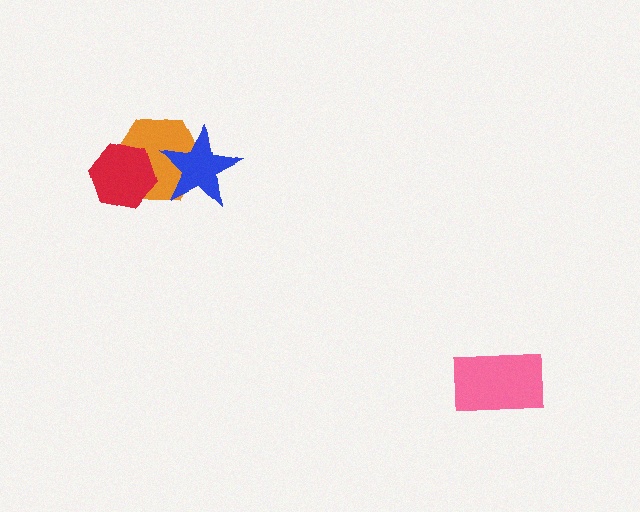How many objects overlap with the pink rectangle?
0 objects overlap with the pink rectangle.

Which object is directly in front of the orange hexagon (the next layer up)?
The blue star is directly in front of the orange hexagon.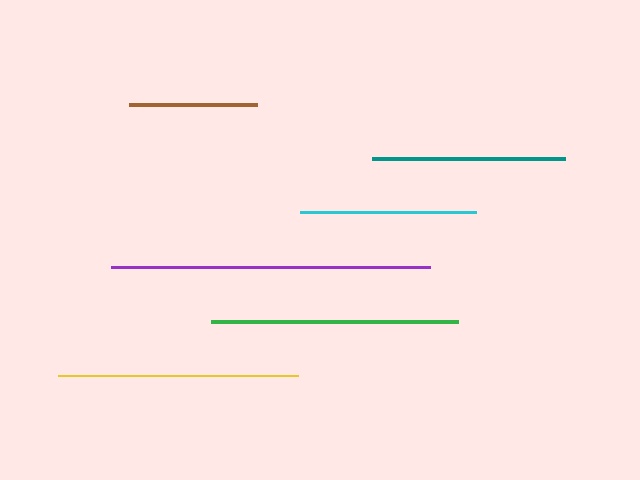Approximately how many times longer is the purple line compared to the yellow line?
The purple line is approximately 1.3 times the length of the yellow line.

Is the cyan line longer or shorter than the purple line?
The purple line is longer than the cyan line.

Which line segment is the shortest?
The brown line is the shortest at approximately 129 pixels.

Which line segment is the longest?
The purple line is the longest at approximately 318 pixels.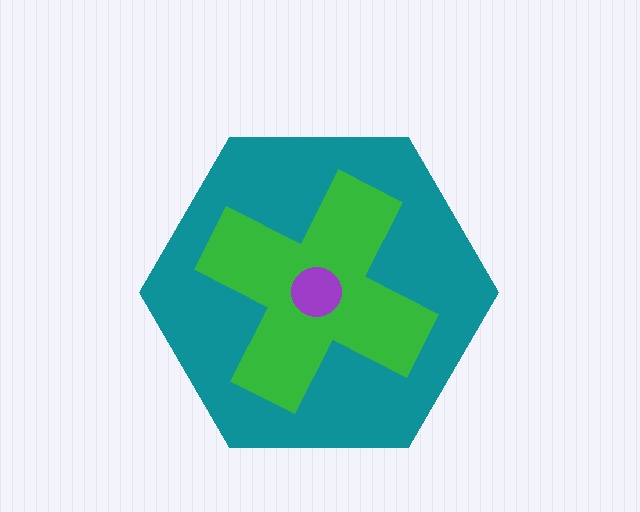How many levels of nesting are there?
3.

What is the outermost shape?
The teal hexagon.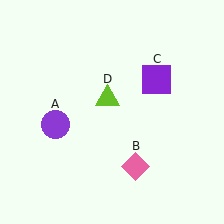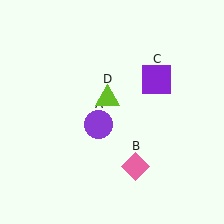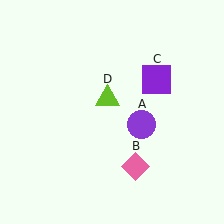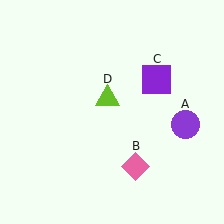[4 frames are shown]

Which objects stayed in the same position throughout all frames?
Pink diamond (object B) and purple square (object C) and lime triangle (object D) remained stationary.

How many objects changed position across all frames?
1 object changed position: purple circle (object A).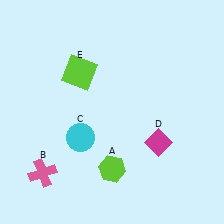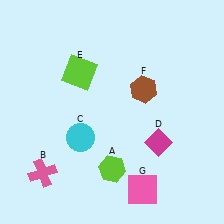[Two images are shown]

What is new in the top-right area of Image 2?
A brown hexagon (F) was added in the top-right area of Image 2.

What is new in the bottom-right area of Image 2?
A pink square (G) was added in the bottom-right area of Image 2.